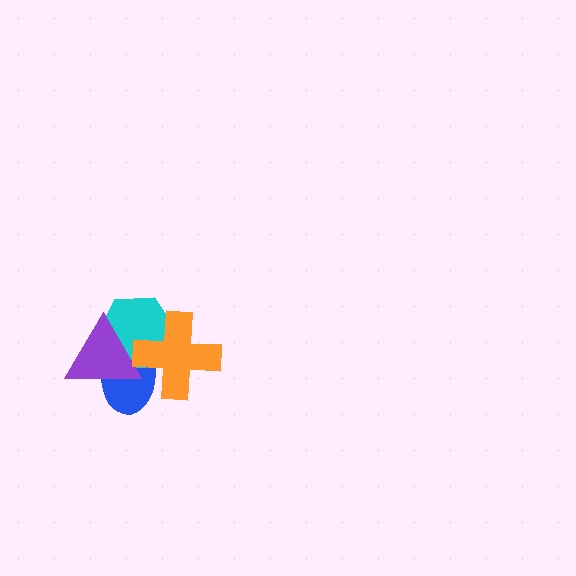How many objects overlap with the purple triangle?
3 objects overlap with the purple triangle.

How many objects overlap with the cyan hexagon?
3 objects overlap with the cyan hexagon.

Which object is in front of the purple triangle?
The orange cross is in front of the purple triangle.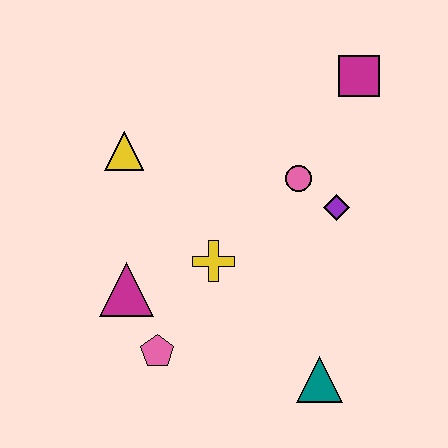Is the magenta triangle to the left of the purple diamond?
Yes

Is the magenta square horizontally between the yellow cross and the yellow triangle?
No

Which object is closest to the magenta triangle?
The pink pentagon is closest to the magenta triangle.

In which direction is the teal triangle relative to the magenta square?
The teal triangle is below the magenta square.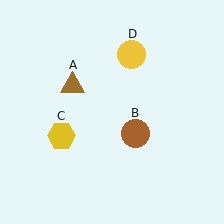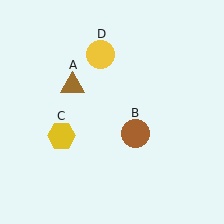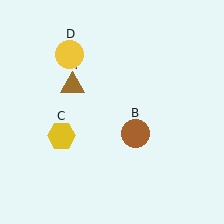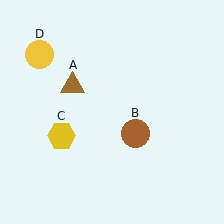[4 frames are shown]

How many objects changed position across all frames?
1 object changed position: yellow circle (object D).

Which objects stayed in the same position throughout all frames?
Brown triangle (object A) and brown circle (object B) and yellow hexagon (object C) remained stationary.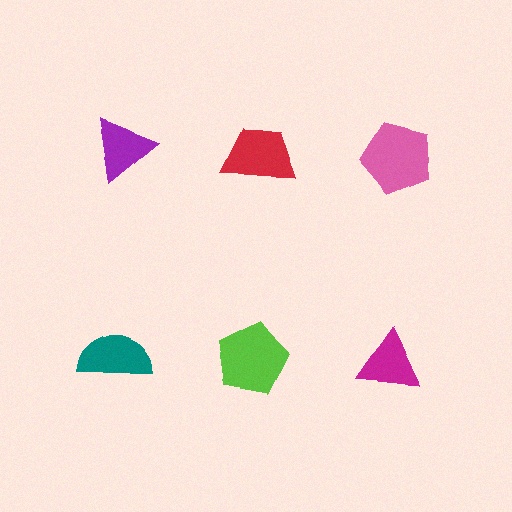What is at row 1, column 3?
A pink pentagon.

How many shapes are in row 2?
3 shapes.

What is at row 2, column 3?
A magenta triangle.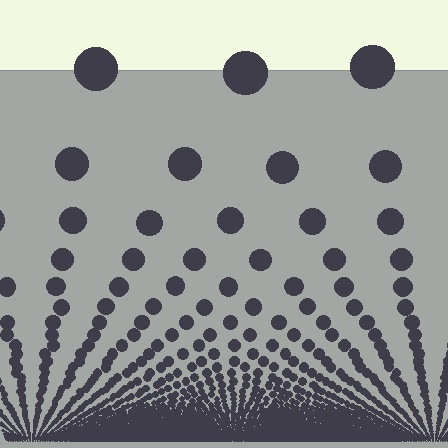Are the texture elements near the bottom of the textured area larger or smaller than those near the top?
Smaller. The gradient is inverted — elements near the bottom are smaller and denser.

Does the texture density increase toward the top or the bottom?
Density increases toward the bottom.